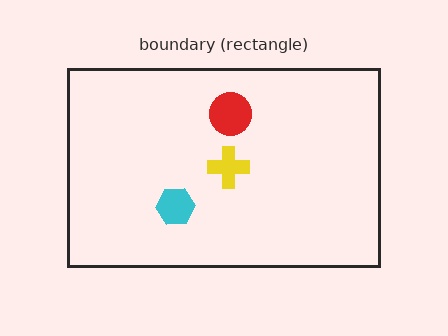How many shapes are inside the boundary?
3 inside, 0 outside.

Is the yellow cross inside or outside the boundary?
Inside.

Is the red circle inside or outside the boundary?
Inside.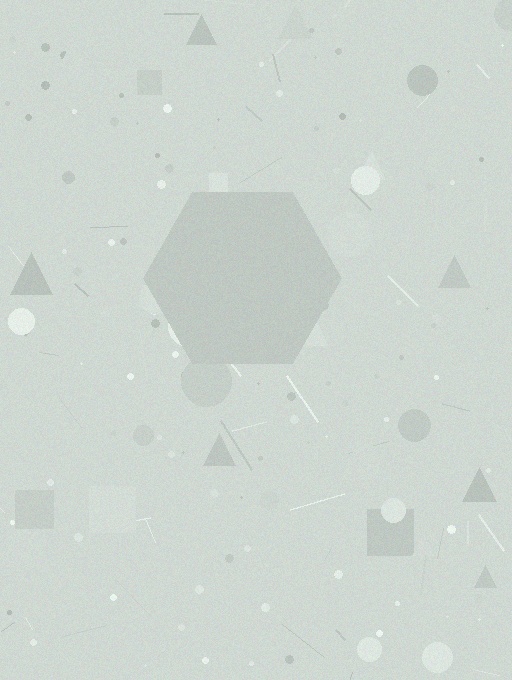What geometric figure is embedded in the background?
A hexagon is embedded in the background.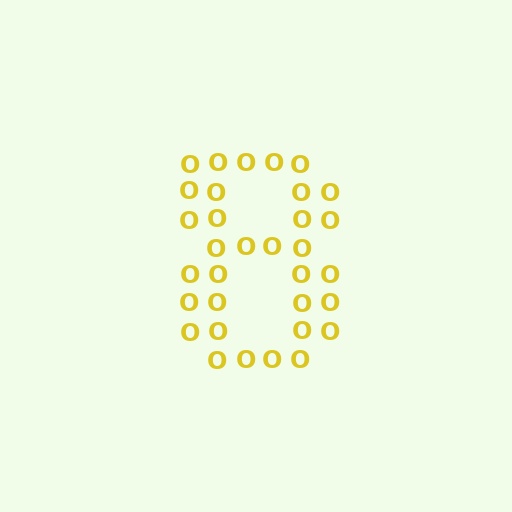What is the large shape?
The large shape is the digit 8.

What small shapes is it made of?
It is made of small letter O's.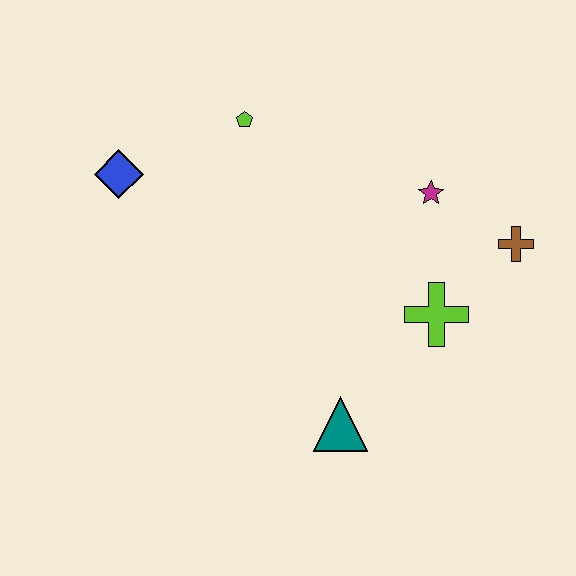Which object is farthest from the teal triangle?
The blue diamond is farthest from the teal triangle.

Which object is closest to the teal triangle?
The lime cross is closest to the teal triangle.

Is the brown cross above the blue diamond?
No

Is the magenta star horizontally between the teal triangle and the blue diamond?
No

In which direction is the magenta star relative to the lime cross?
The magenta star is above the lime cross.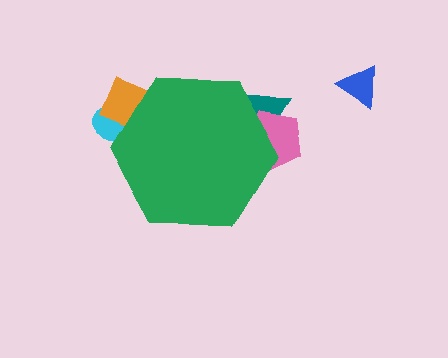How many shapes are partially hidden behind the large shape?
4 shapes are partially hidden.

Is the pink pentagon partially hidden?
Yes, the pink pentagon is partially hidden behind the green hexagon.